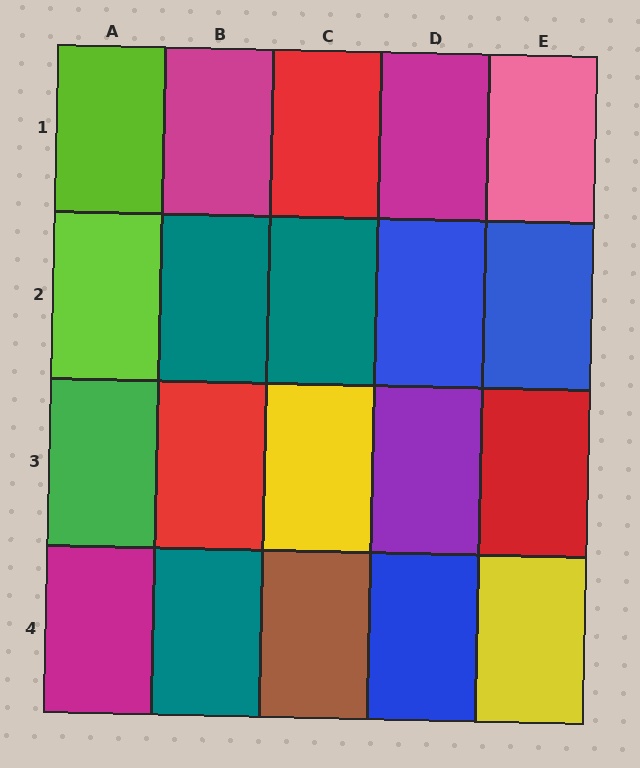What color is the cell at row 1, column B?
Magenta.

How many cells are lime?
2 cells are lime.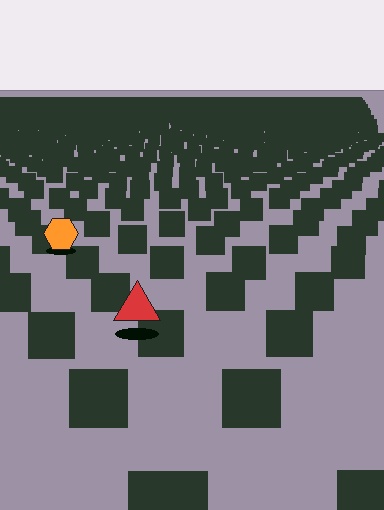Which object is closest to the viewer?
The red triangle is closest. The texture marks near it are larger and more spread out.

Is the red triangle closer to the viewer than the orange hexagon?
Yes. The red triangle is closer — you can tell from the texture gradient: the ground texture is coarser near it.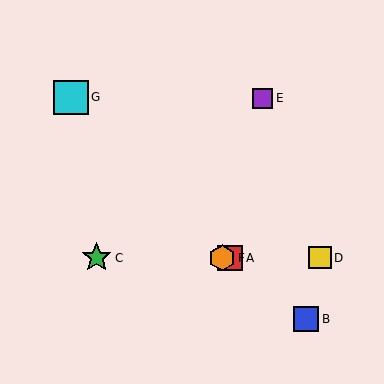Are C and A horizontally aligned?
Yes, both are at y≈258.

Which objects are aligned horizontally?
Objects A, C, D, F are aligned horizontally.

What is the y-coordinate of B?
Object B is at y≈319.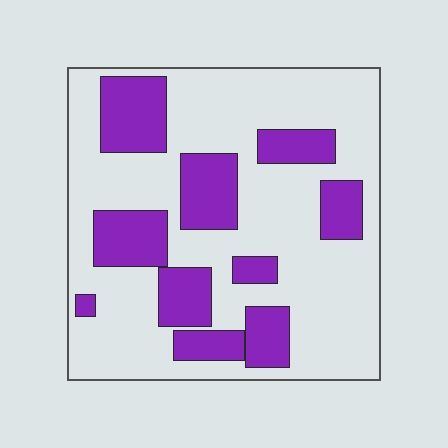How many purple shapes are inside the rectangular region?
10.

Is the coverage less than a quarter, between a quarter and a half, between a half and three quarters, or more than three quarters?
Between a quarter and a half.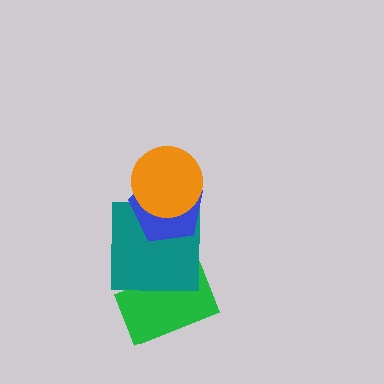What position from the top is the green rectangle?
The green rectangle is 4th from the top.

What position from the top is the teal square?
The teal square is 3rd from the top.